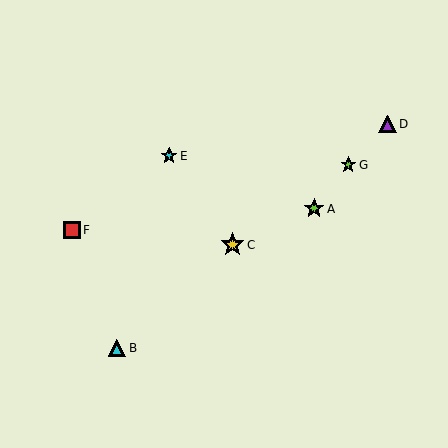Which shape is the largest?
The yellow star (labeled C) is the largest.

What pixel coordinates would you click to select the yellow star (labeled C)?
Click at (232, 245) to select the yellow star C.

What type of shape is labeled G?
Shape G is a lime star.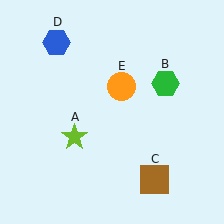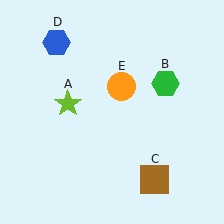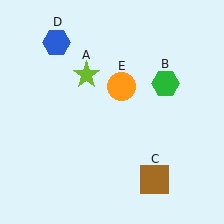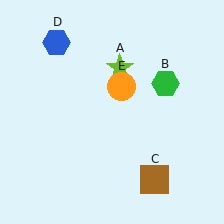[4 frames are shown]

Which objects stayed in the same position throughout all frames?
Green hexagon (object B) and brown square (object C) and blue hexagon (object D) and orange circle (object E) remained stationary.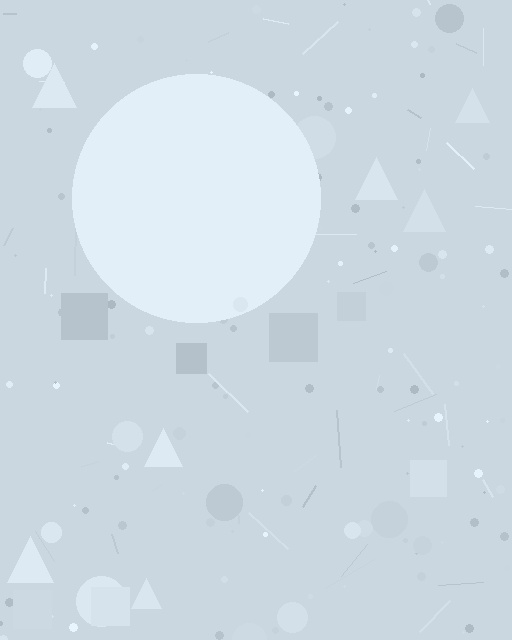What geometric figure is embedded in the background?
A circle is embedded in the background.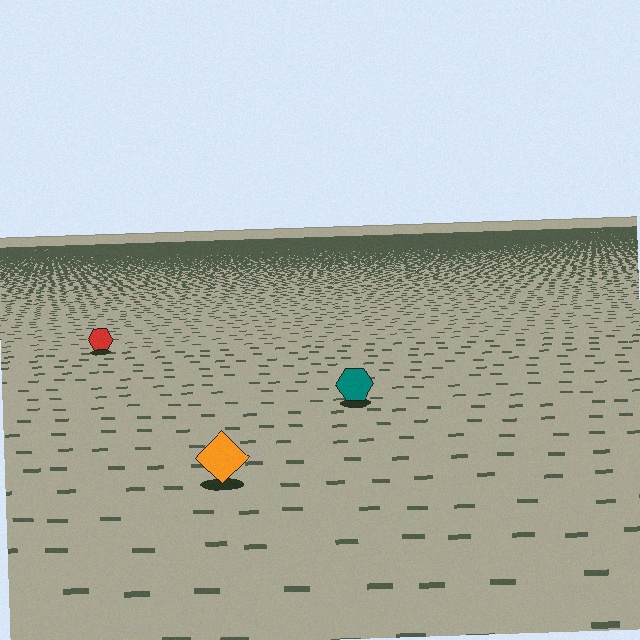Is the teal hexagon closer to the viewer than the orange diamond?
No. The orange diamond is closer — you can tell from the texture gradient: the ground texture is coarser near it.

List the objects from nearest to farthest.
From nearest to farthest: the orange diamond, the teal hexagon, the red hexagon.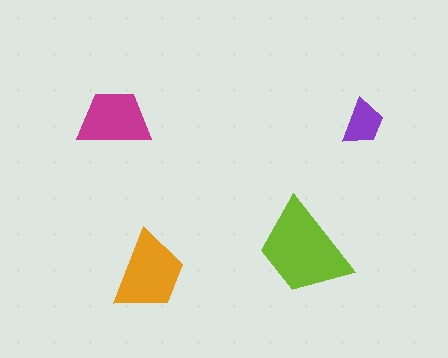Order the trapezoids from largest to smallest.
the lime one, the orange one, the magenta one, the purple one.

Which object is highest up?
The magenta trapezoid is topmost.